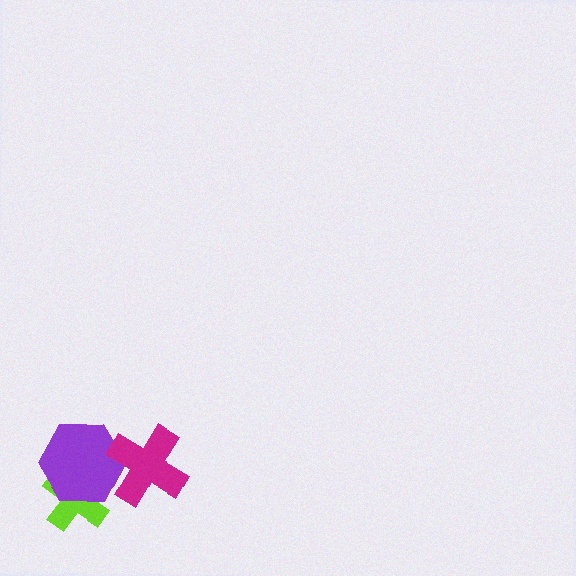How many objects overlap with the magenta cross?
1 object overlaps with the magenta cross.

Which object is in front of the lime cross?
The purple hexagon is in front of the lime cross.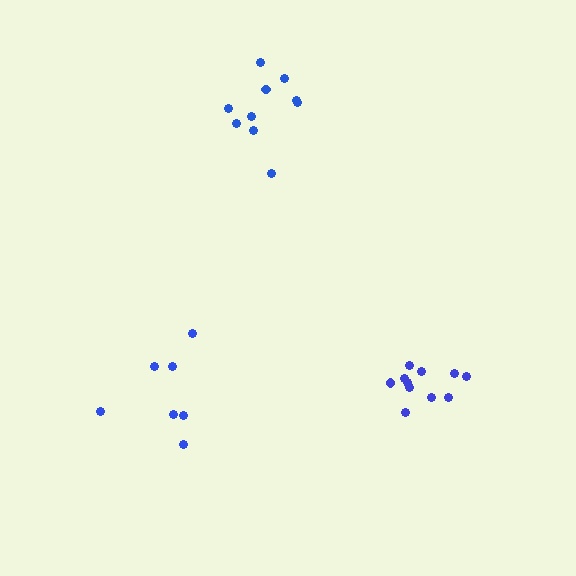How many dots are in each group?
Group 1: 10 dots, Group 2: 11 dots, Group 3: 7 dots (28 total).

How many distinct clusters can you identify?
There are 3 distinct clusters.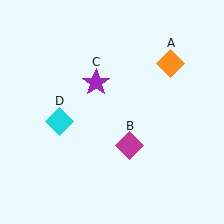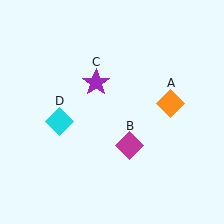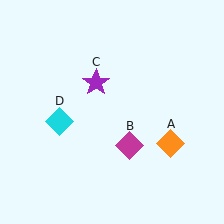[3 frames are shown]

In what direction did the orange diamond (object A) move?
The orange diamond (object A) moved down.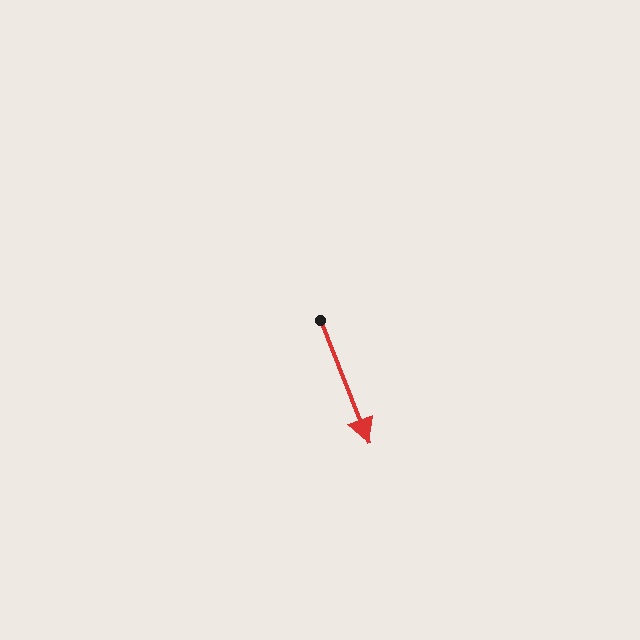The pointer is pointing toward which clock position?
Roughly 5 o'clock.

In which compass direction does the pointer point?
South.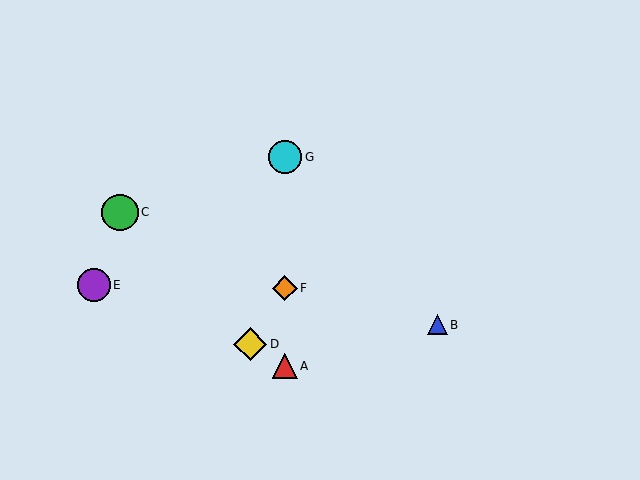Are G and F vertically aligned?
Yes, both are at x≈285.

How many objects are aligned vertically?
3 objects (A, F, G) are aligned vertically.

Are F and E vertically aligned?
No, F is at x≈285 and E is at x≈94.